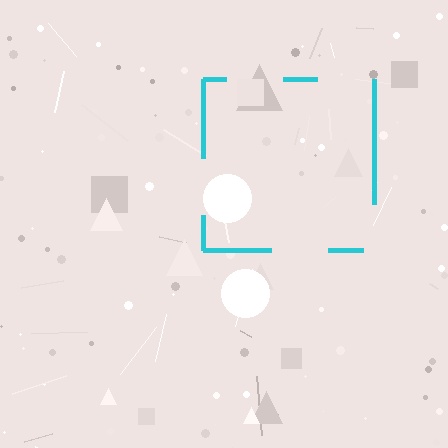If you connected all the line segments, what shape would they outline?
They would outline a square.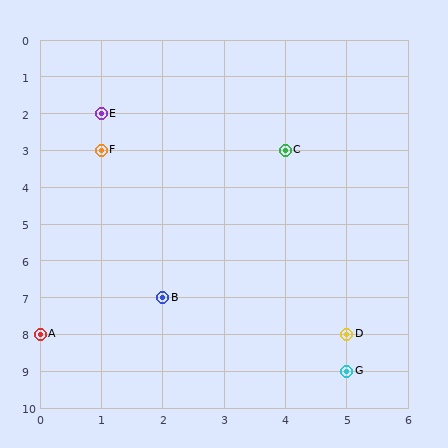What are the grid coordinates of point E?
Point E is at grid coordinates (1, 2).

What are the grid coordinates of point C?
Point C is at grid coordinates (4, 3).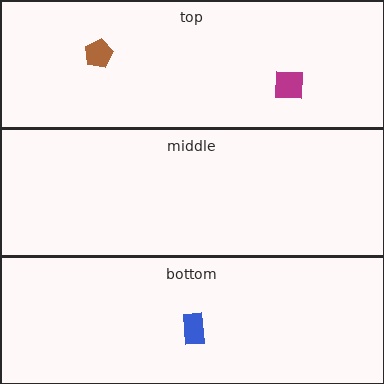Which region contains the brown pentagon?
The top region.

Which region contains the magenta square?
The top region.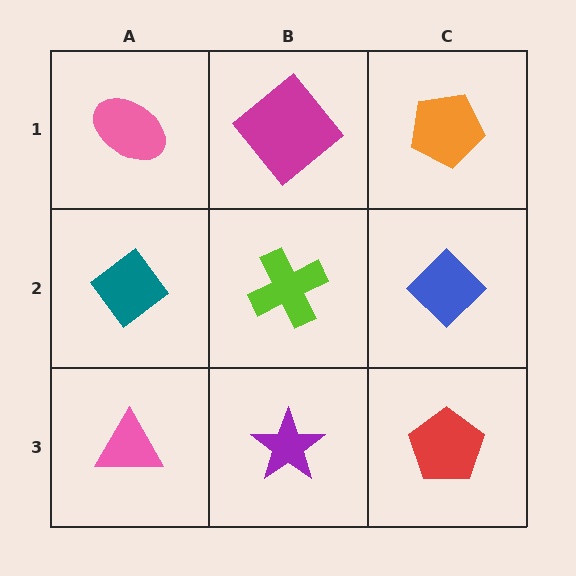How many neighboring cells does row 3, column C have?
2.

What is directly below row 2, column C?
A red pentagon.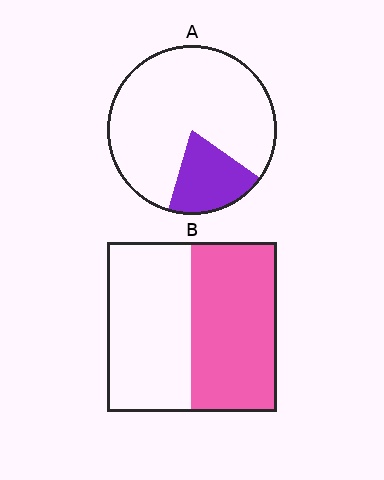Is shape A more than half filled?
No.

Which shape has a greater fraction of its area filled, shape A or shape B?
Shape B.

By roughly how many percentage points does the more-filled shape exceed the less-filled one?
By roughly 30 percentage points (B over A).